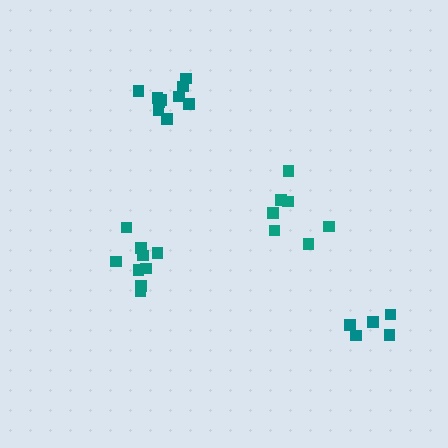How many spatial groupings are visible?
There are 4 spatial groupings.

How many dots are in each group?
Group 1: 5 dots, Group 2: 10 dots, Group 3: 7 dots, Group 4: 9 dots (31 total).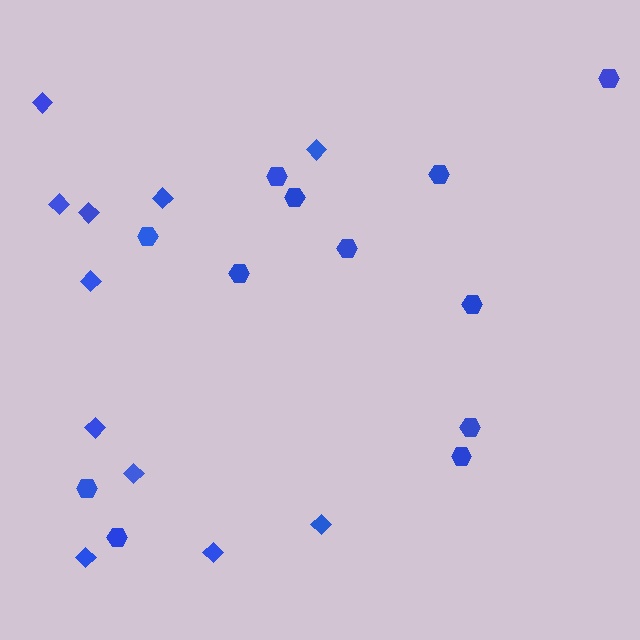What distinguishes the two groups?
There are 2 groups: one group of diamonds (11) and one group of hexagons (12).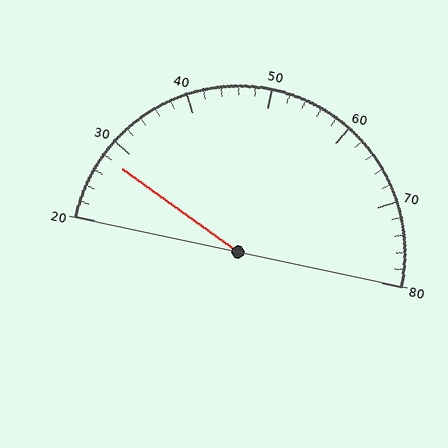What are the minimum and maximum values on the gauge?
The gauge ranges from 20 to 80.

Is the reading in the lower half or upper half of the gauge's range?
The reading is in the lower half of the range (20 to 80).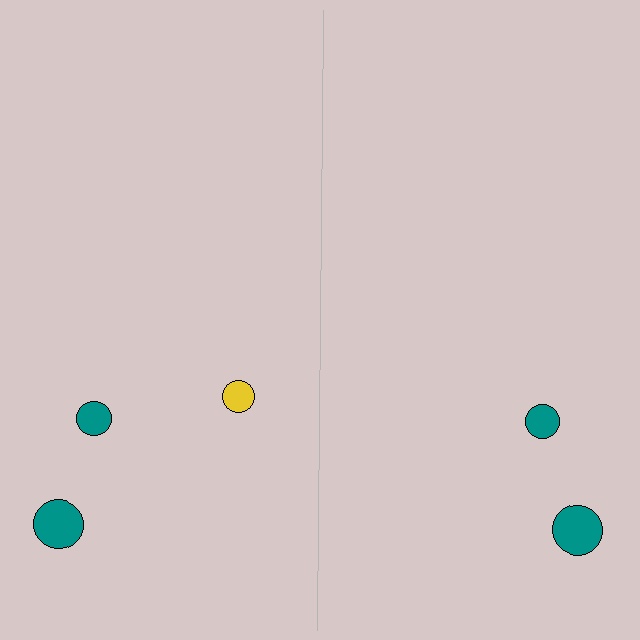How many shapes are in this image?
There are 5 shapes in this image.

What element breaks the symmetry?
A yellow circle is missing from the right side.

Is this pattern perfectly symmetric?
No, the pattern is not perfectly symmetric. A yellow circle is missing from the right side.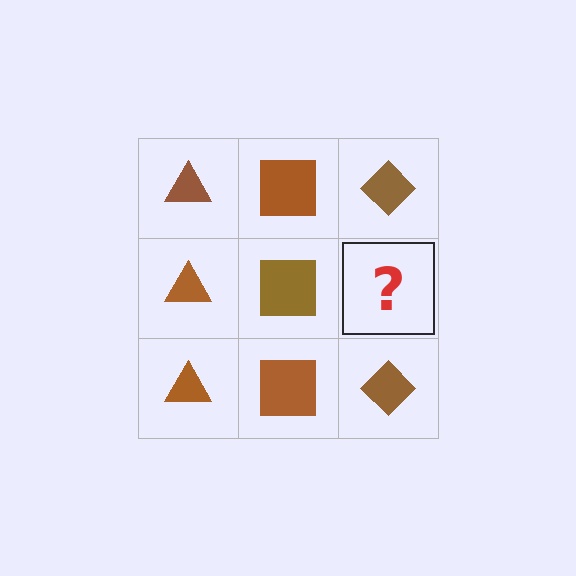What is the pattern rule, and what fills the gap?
The rule is that each column has a consistent shape. The gap should be filled with a brown diamond.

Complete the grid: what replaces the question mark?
The question mark should be replaced with a brown diamond.